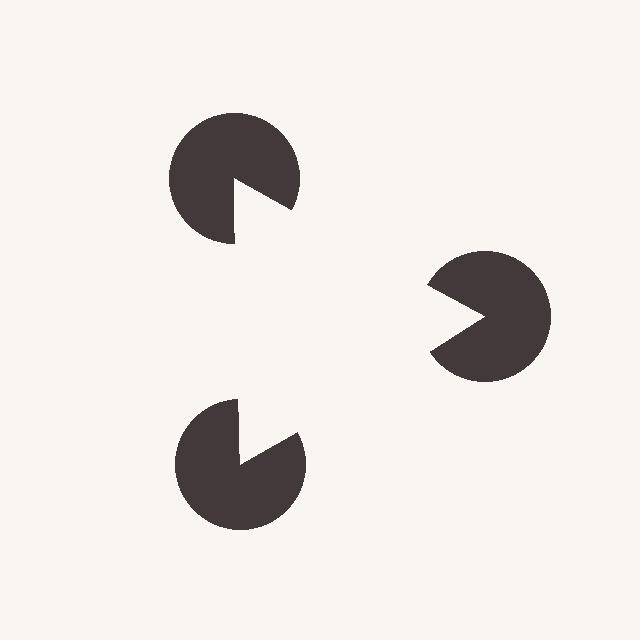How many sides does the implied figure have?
3 sides.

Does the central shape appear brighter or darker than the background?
It typically appears slightly brighter than the background, even though no actual brightness change is drawn.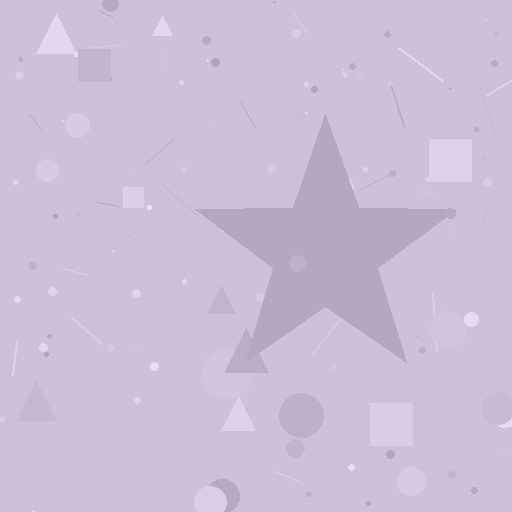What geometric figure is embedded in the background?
A star is embedded in the background.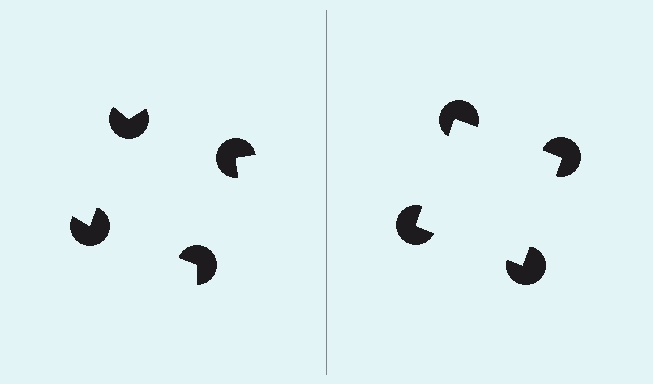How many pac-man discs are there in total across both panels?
8 — 4 on each side.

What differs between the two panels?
The pac-man discs are positioned identically on both sides; only the wedge orientations differ. On the right they align to a square; on the left they are misaligned.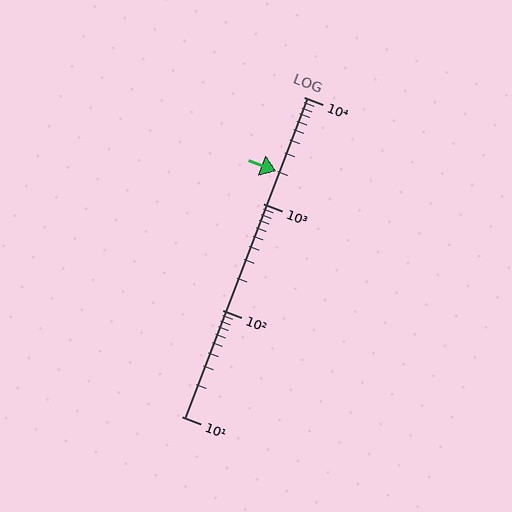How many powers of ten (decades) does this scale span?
The scale spans 3 decades, from 10 to 10000.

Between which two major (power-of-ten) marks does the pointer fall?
The pointer is between 1000 and 10000.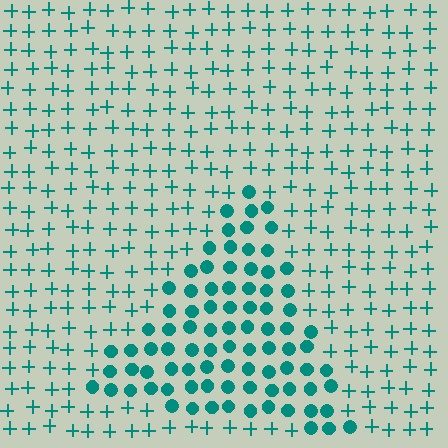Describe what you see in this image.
The image is filled with small teal elements arranged in a uniform grid. A triangle-shaped region contains circles, while the surrounding area contains plus signs. The boundary is defined purely by the change in element shape.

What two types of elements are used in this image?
The image uses circles inside the triangle region and plus signs outside it.